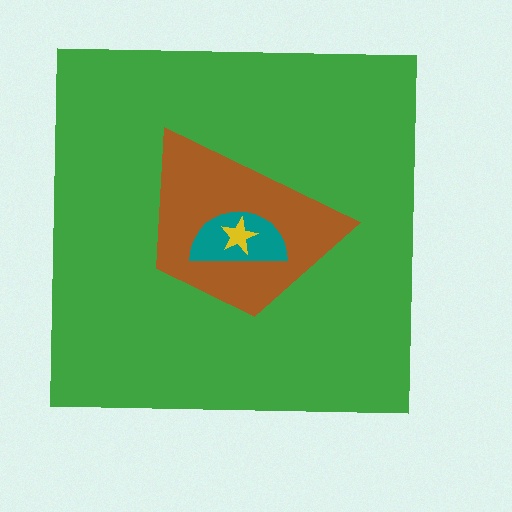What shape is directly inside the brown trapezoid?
The teal semicircle.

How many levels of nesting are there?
4.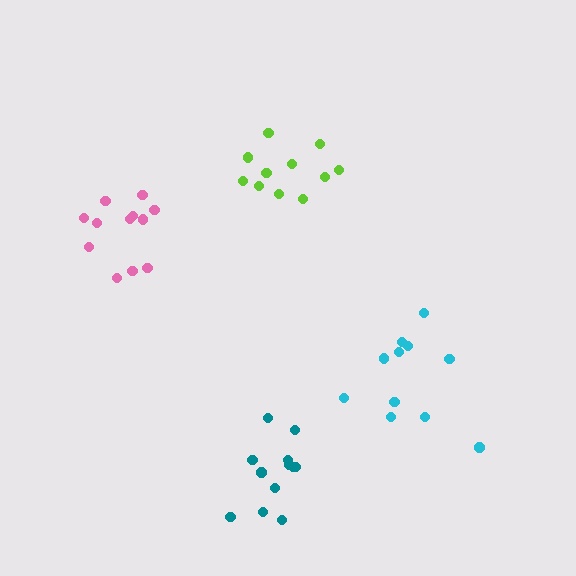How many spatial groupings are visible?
There are 4 spatial groupings.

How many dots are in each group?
Group 1: 12 dots, Group 2: 11 dots, Group 3: 12 dots, Group 4: 11 dots (46 total).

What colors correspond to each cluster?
The clusters are colored: teal, cyan, pink, lime.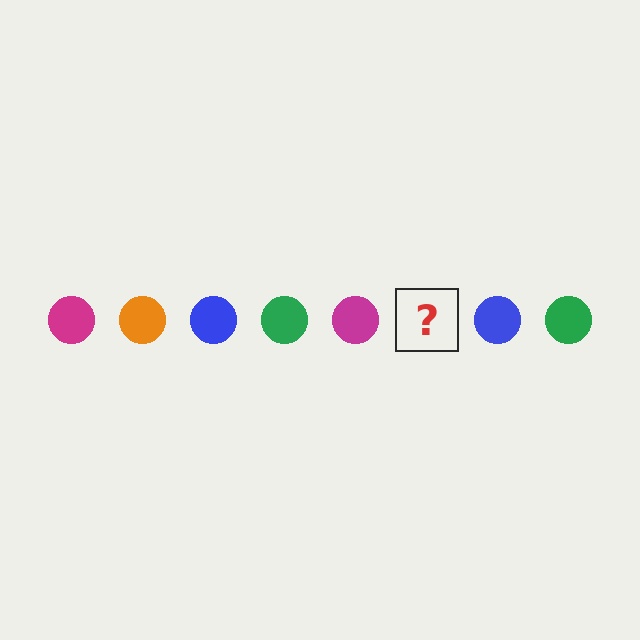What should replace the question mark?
The question mark should be replaced with an orange circle.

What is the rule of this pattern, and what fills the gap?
The rule is that the pattern cycles through magenta, orange, blue, green circles. The gap should be filled with an orange circle.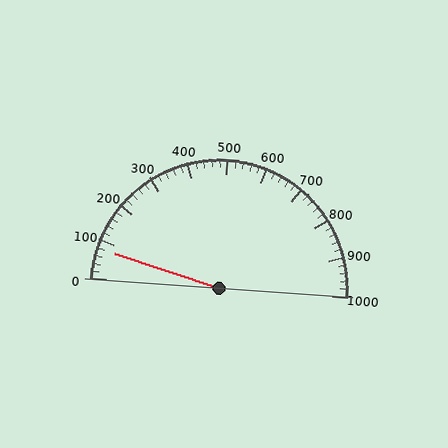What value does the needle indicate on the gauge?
The needle indicates approximately 80.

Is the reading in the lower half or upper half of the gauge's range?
The reading is in the lower half of the range (0 to 1000).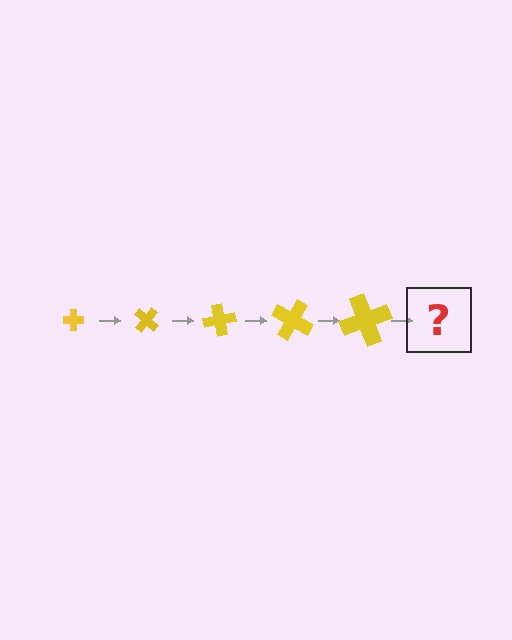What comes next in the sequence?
The next element should be a cross, larger than the previous one and rotated 200 degrees from the start.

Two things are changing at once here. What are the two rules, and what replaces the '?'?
The two rules are that the cross grows larger each step and it rotates 40 degrees each step. The '?' should be a cross, larger than the previous one and rotated 200 degrees from the start.